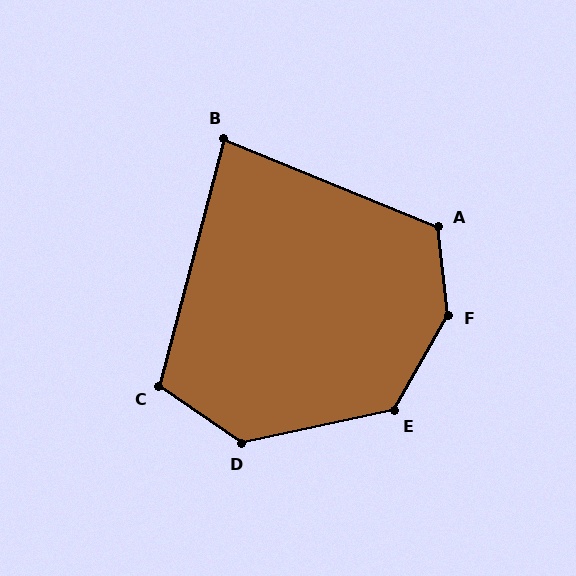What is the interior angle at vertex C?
Approximately 110 degrees (obtuse).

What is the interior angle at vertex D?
Approximately 133 degrees (obtuse).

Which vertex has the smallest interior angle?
B, at approximately 83 degrees.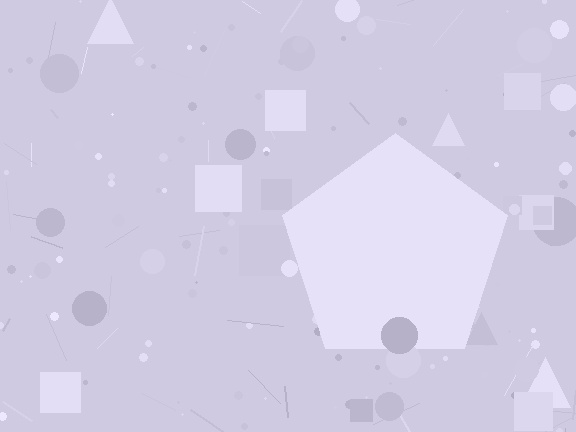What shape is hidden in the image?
A pentagon is hidden in the image.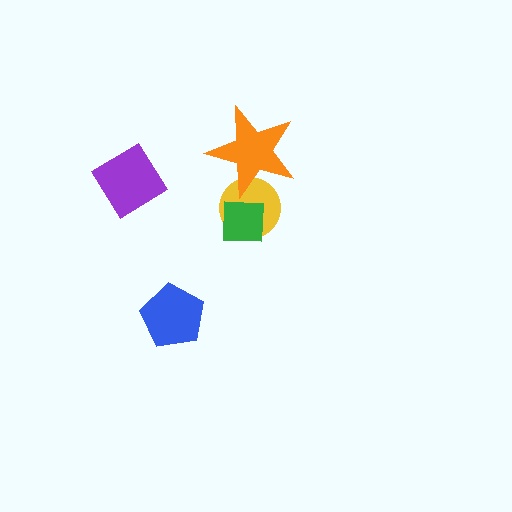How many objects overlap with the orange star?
1 object overlaps with the orange star.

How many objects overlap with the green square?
1 object overlaps with the green square.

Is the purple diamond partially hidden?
No, no other shape covers it.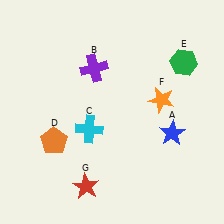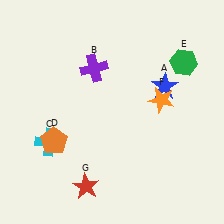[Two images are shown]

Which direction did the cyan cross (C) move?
The cyan cross (C) moved left.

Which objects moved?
The objects that moved are: the blue star (A), the cyan cross (C).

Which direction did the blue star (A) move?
The blue star (A) moved up.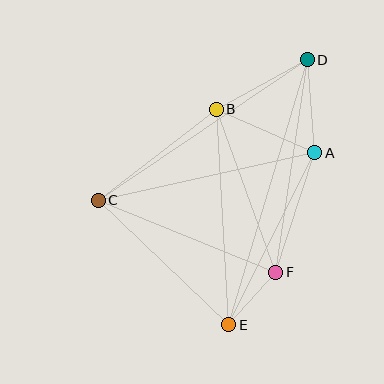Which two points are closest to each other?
Points E and F are closest to each other.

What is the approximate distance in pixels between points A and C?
The distance between A and C is approximately 222 pixels.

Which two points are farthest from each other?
Points D and E are farthest from each other.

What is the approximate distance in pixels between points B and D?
The distance between B and D is approximately 104 pixels.